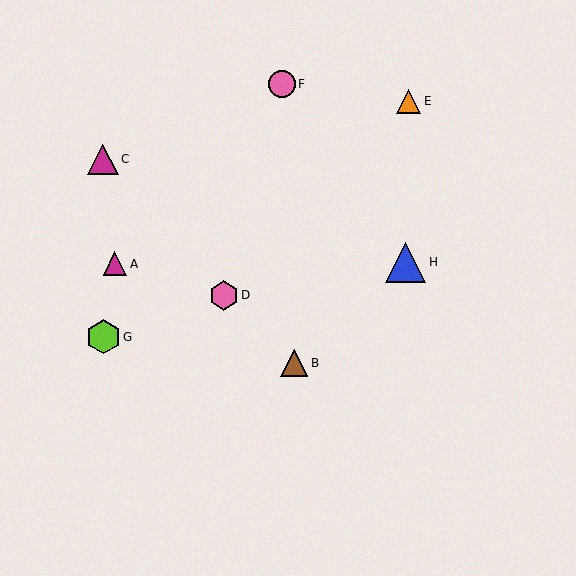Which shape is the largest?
The blue triangle (labeled H) is the largest.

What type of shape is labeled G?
Shape G is a lime hexagon.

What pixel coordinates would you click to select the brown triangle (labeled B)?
Click at (294, 363) to select the brown triangle B.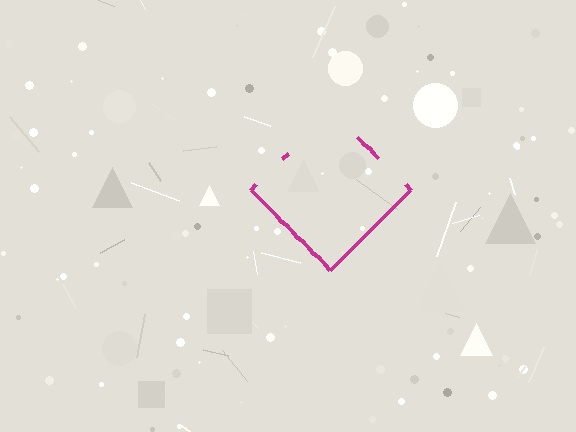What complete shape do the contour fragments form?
The contour fragments form a diamond.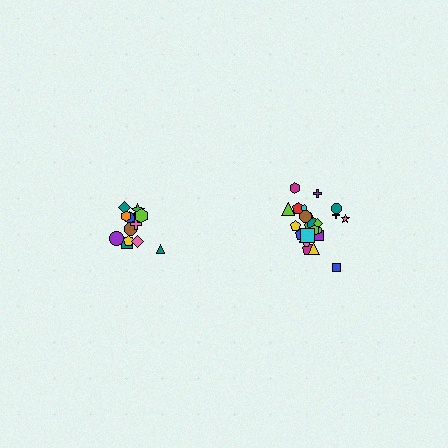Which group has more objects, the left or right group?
The right group.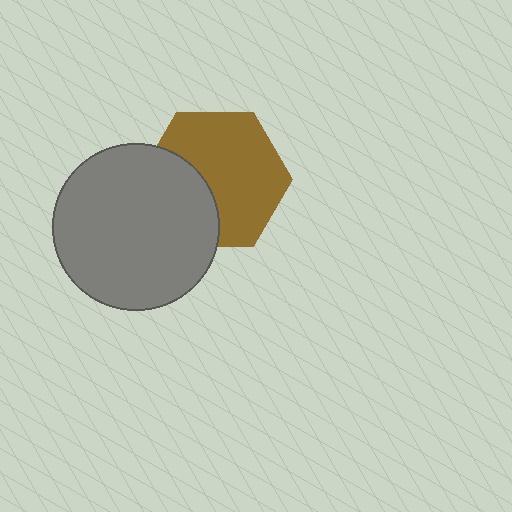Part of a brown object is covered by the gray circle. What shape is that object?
It is a hexagon.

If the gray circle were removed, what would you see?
You would see the complete brown hexagon.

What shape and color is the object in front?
The object in front is a gray circle.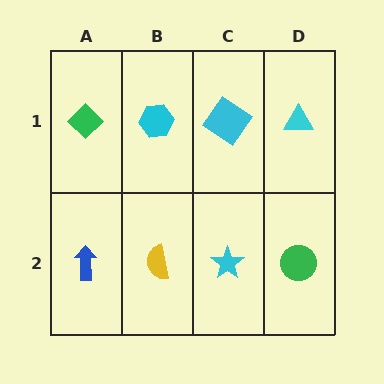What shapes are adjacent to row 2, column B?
A cyan hexagon (row 1, column B), a blue arrow (row 2, column A), a cyan star (row 2, column C).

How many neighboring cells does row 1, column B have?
3.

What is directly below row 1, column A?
A blue arrow.